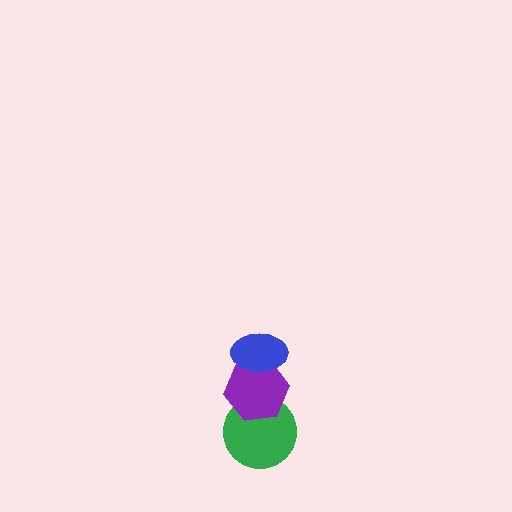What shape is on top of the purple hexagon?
The blue ellipse is on top of the purple hexagon.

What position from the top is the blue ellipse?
The blue ellipse is 1st from the top.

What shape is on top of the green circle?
The purple hexagon is on top of the green circle.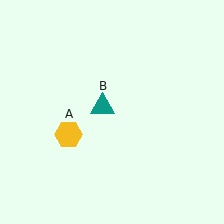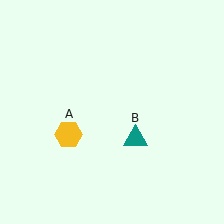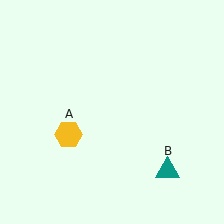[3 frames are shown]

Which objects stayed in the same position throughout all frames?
Yellow hexagon (object A) remained stationary.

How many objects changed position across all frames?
1 object changed position: teal triangle (object B).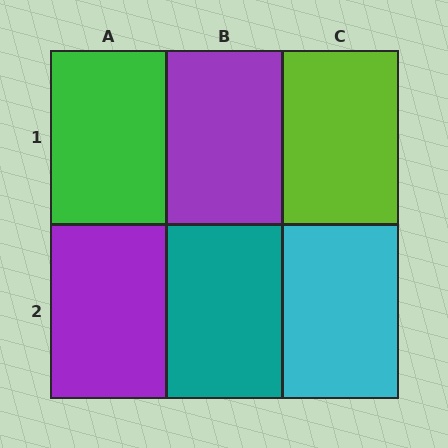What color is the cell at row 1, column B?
Purple.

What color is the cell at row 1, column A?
Green.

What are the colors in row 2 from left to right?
Purple, teal, cyan.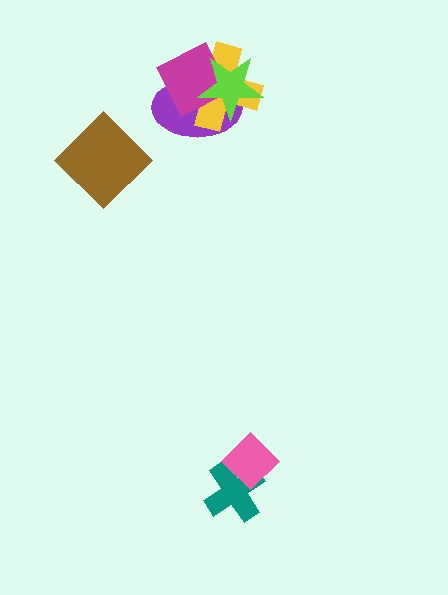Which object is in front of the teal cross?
The pink diamond is in front of the teal cross.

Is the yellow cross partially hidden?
Yes, it is partially covered by another shape.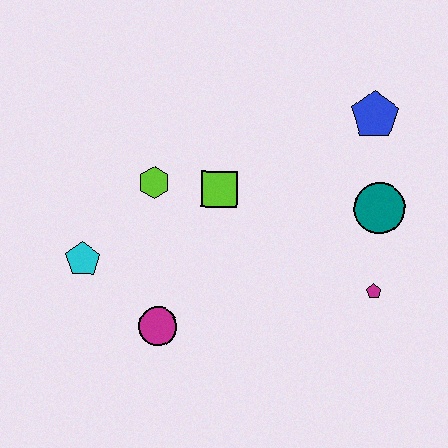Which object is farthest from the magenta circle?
The blue pentagon is farthest from the magenta circle.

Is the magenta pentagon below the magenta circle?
No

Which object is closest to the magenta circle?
The cyan pentagon is closest to the magenta circle.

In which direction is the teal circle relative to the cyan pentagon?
The teal circle is to the right of the cyan pentagon.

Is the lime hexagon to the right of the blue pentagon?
No